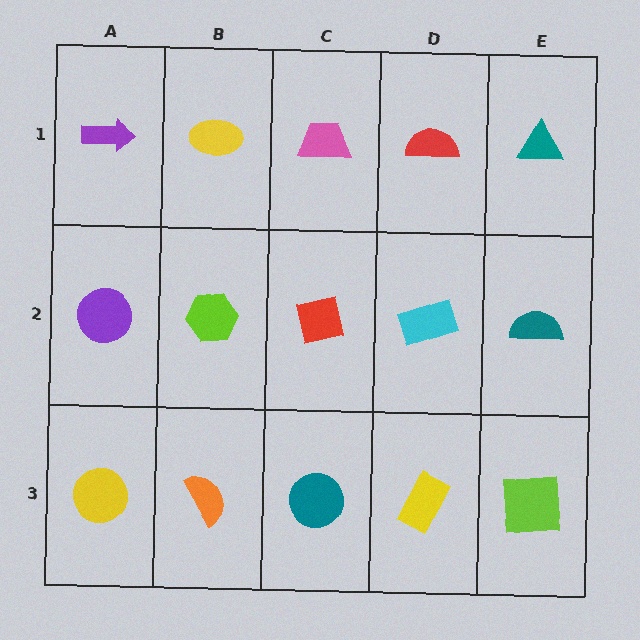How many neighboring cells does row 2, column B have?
4.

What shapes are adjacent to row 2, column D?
A red semicircle (row 1, column D), a yellow rectangle (row 3, column D), a red square (row 2, column C), a teal semicircle (row 2, column E).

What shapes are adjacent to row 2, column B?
A yellow ellipse (row 1, column B), an orange semicircle (row 3, column B), a purple circle (row 2, column A), a red square (row 2, column C).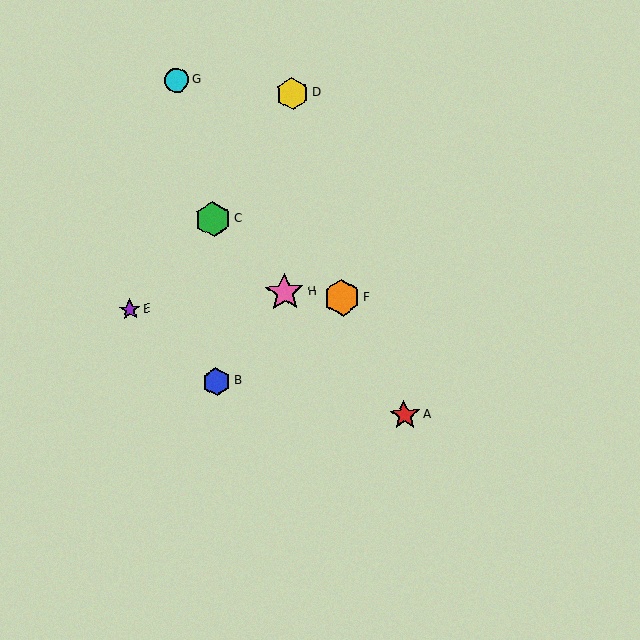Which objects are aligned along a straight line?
Objects A, C, H are aligned along a straight line.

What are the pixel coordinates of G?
Object G is at (177, 80).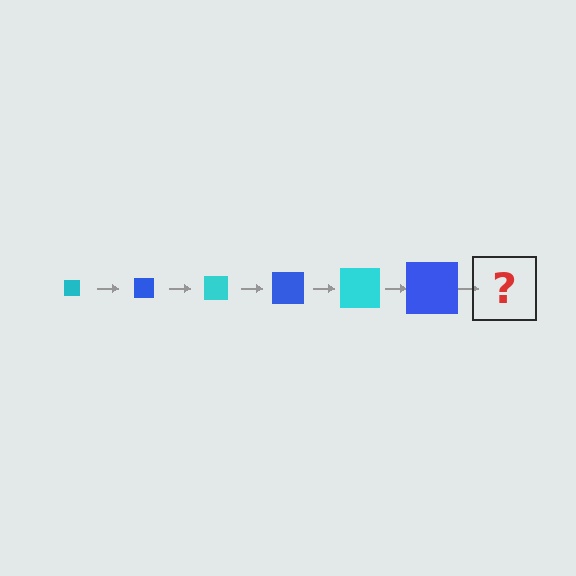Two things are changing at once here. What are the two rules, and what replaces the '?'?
The two rules are that the square grows larger each step and the color cycles through cyan and blue. The '?' should be a cyan square, larger than the previous one.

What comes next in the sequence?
The next element should be a cyan square, larger than the previous one.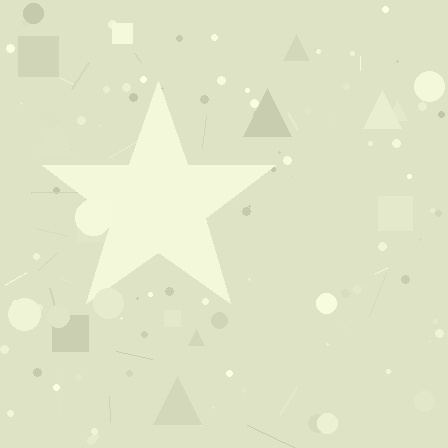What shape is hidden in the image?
A star is hidden in the image.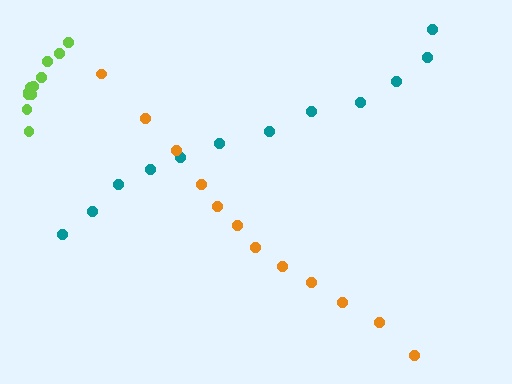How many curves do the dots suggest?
There are 3 distinct paths.